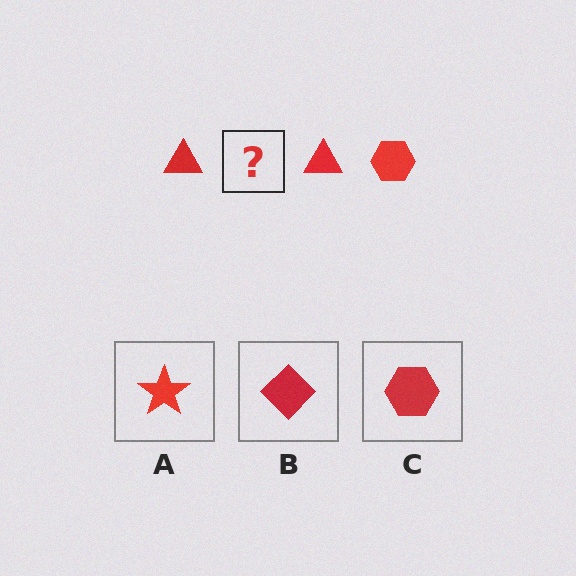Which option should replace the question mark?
Option C.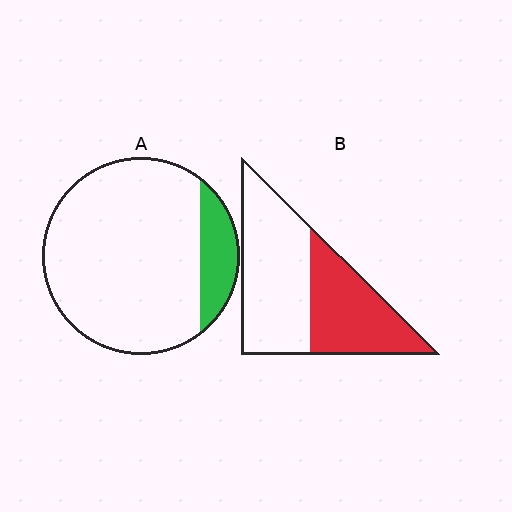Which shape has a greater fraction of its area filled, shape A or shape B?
Shape B.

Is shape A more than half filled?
No.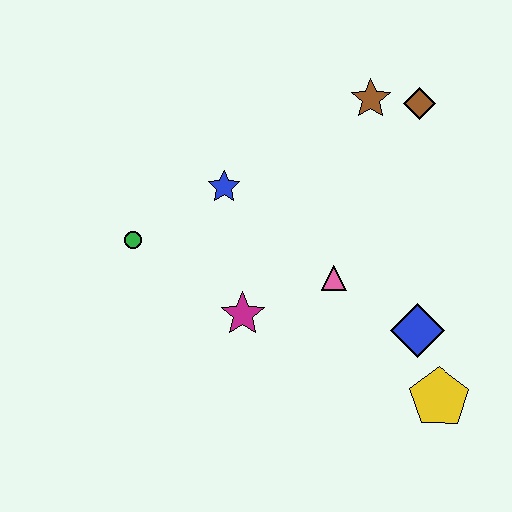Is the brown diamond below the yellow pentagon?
No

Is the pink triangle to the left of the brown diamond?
Yes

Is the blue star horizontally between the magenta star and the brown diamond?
No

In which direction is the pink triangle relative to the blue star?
The pink triangle is to the right of the blue star.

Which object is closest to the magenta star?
The pink triangle is closest to the magenta star.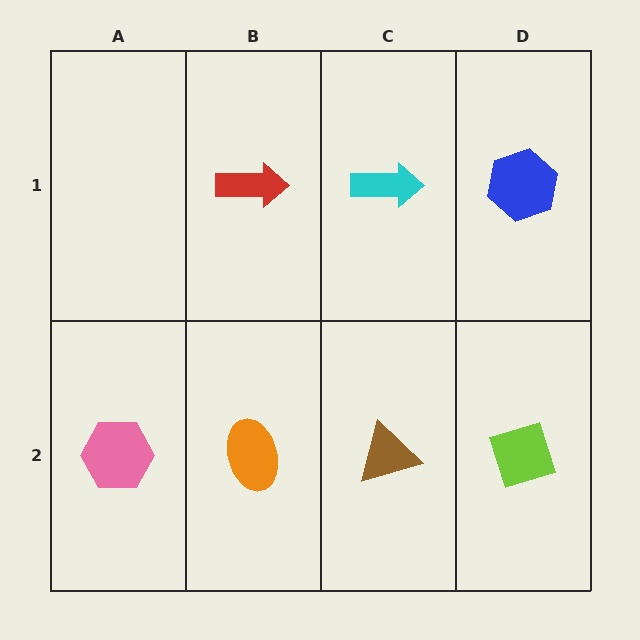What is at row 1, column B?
A red arrow.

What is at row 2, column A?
A pink hexagon.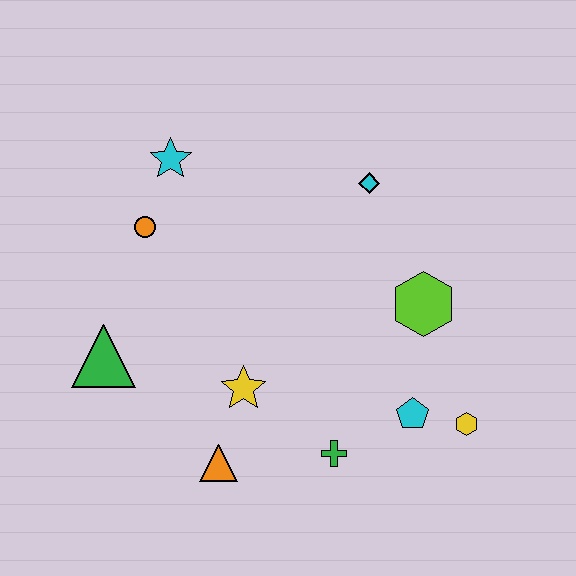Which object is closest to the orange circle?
The cyan star is closest to the orange circle.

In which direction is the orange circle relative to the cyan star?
The orange circle is below the cyan star.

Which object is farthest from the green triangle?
The yellow hexagon is farthest from the green triangle.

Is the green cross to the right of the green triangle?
Yes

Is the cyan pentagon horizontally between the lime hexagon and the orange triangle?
Yes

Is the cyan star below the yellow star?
No